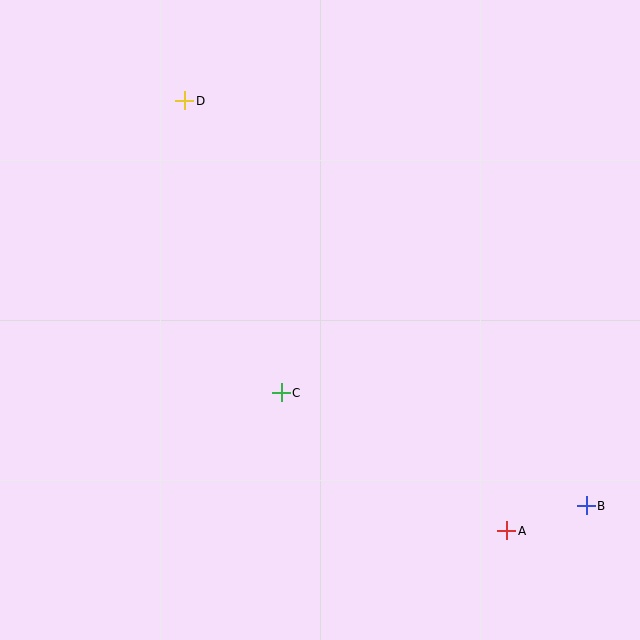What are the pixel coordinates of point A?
Point A is at (507, 531).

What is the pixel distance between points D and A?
The distance between D and A is 537 pixels.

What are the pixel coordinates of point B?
Point B is at (586, 506).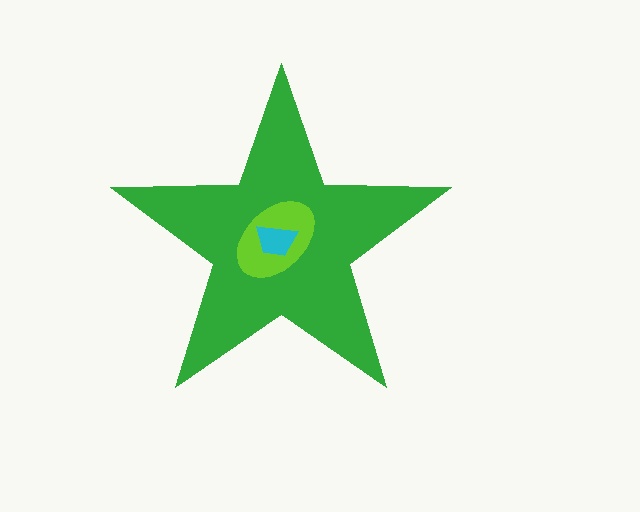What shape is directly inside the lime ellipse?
The cyan trapezoid.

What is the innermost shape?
The cyan trapezoid.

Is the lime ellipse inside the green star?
Yes.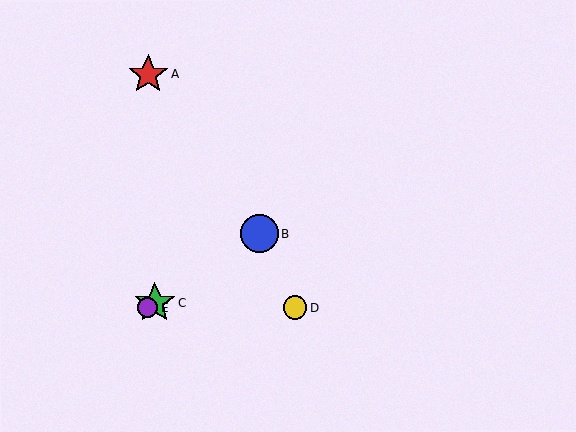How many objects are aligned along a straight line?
3 objects (B, C, E) are aligned along a straight line.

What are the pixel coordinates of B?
Object B is at (259, 234).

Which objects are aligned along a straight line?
Objects B, C, E are aligned along a straight line.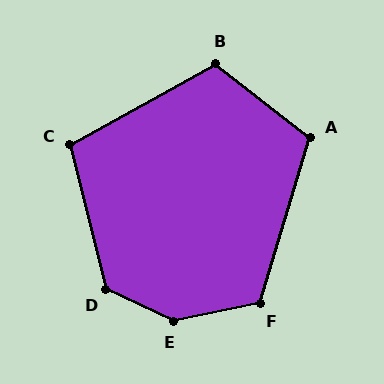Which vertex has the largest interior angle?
E, at approximately 143 degrees.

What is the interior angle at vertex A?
Approximately 111 degrees (obtuse).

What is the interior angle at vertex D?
Approximately 129 degrees (obtuse).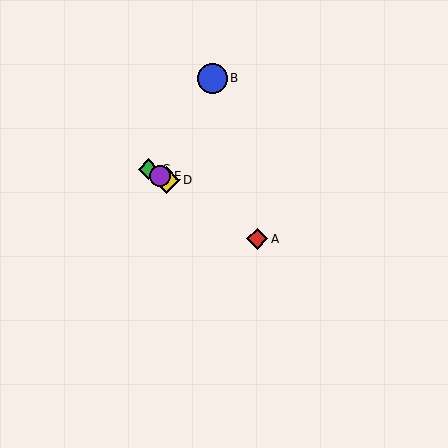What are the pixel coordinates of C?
Object C is at (149, 169).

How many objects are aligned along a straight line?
4 objects (A, C, D, E) are aligned along a straight line.